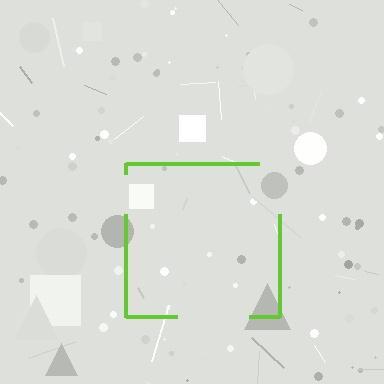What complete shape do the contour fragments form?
The contour fragments form a square.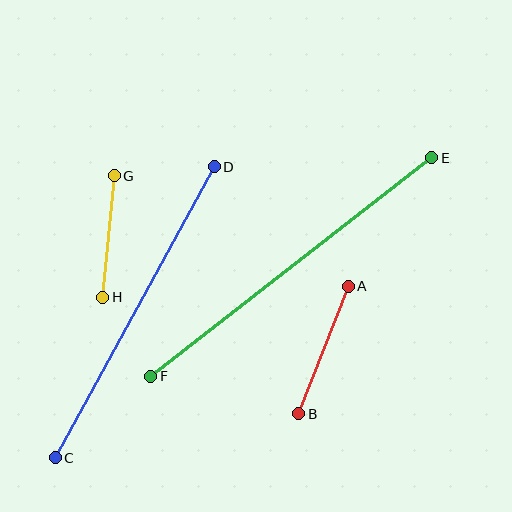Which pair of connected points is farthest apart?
Points E and F are farthest apart.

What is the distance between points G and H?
The distance is approximately 122 pixels.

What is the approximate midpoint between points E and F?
The midpoint is at approximately (291, 267) pixels.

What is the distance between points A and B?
The distance is approximately 137 pixels.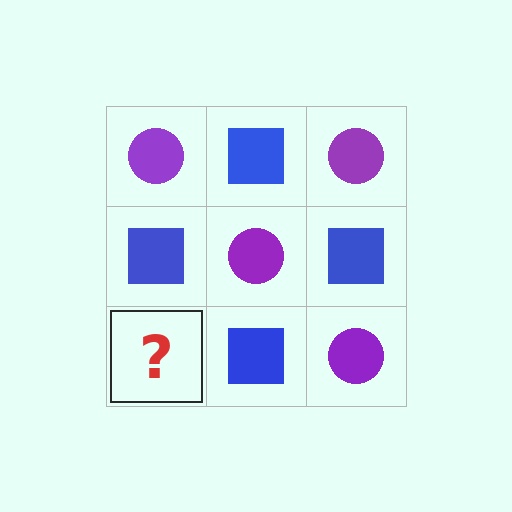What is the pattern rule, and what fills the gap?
The rule is that it alternates purple circle and blue square in a checkerboard pattern. The gap should be filled with a purple circle.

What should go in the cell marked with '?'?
The missing cell should contain a purple circle.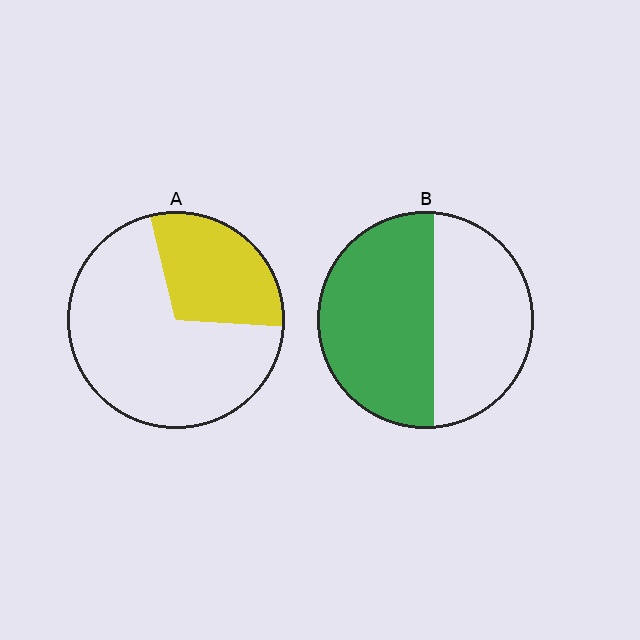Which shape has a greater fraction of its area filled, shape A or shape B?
Shape B.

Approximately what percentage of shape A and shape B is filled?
A is approximately 30% and B is approximately 55%.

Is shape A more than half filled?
No.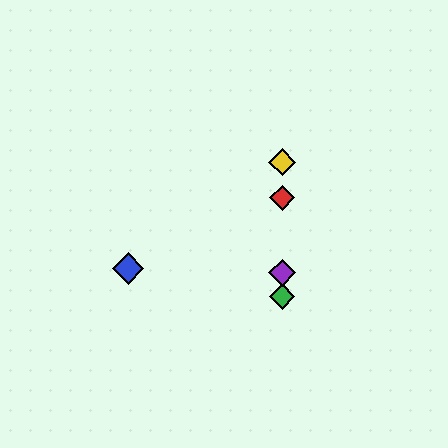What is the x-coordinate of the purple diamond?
The purple diamond is at x≈282.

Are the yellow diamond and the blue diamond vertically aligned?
No, the yellow diamond is at x≈282 and the blue diamond is at x≈128.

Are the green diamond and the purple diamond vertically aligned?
Yes, both are at x≈282.